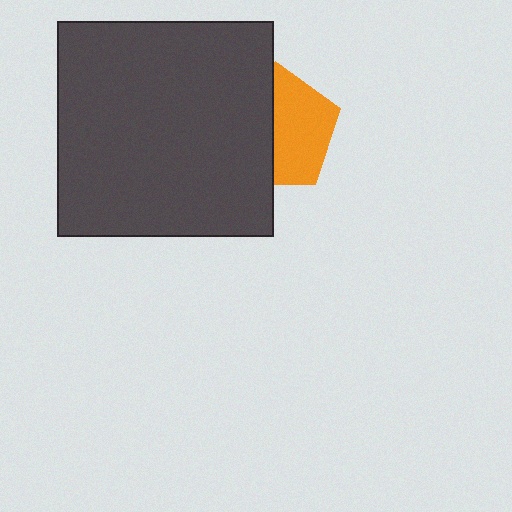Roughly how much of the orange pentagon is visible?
About half of it is visible (roughly 52%).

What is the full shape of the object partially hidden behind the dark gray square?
The partially hidden object is an orange pentagon.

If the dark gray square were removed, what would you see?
You would see the complete orange pentagon.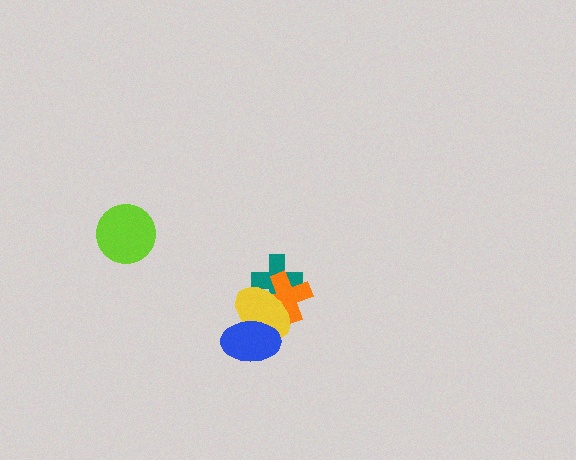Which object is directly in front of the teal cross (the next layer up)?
The orange cross is directly in front of the teal cross.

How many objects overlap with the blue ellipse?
1 object overlaps with the blue ellipse.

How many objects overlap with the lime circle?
0 objects overlap with the lime circle.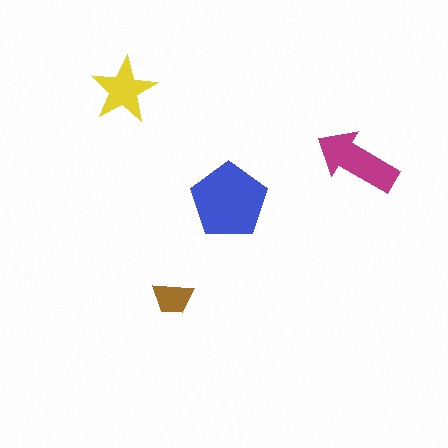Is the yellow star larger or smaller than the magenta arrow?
Smaller.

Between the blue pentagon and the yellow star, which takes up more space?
The blue pentagon.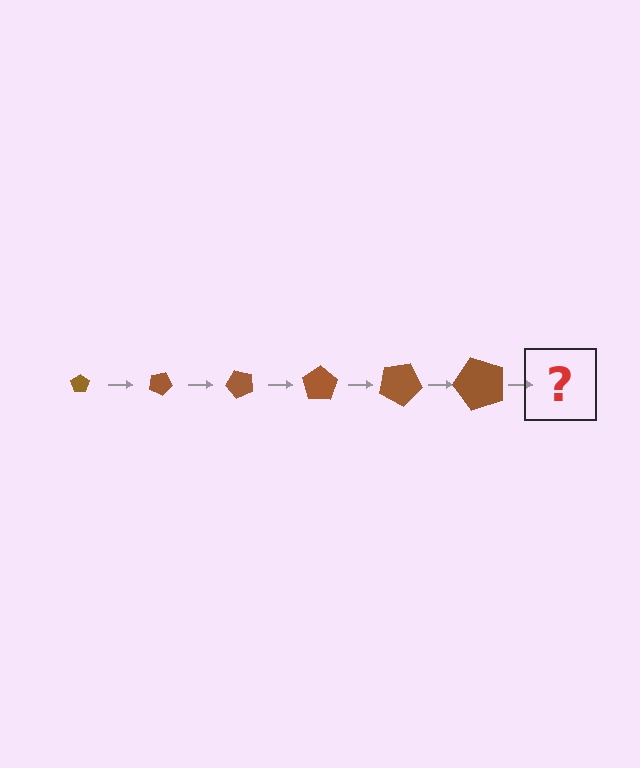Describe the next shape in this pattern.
It should be a pentagon, larger than the previous one and rotated 150 degrees from the start.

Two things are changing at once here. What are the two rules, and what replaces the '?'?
The two rules are that the pentagon grows larger each step and it rotates 25 degrees each step. The '?' should be a pentagon, larger than the previous one and rotated 150 degrees from the start.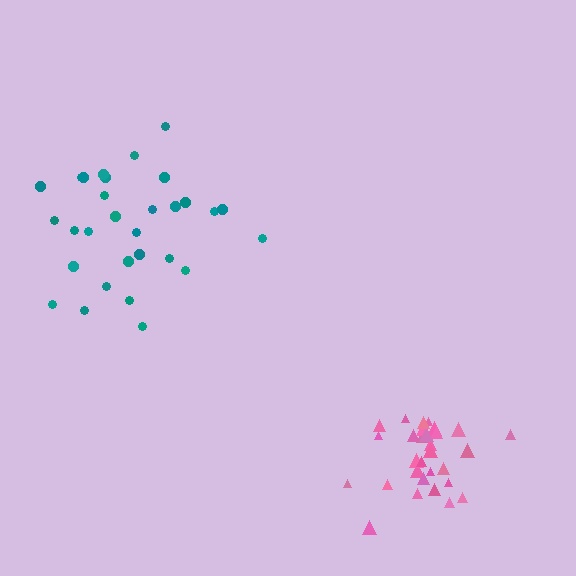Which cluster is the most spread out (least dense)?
Teal.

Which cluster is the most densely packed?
Pink.